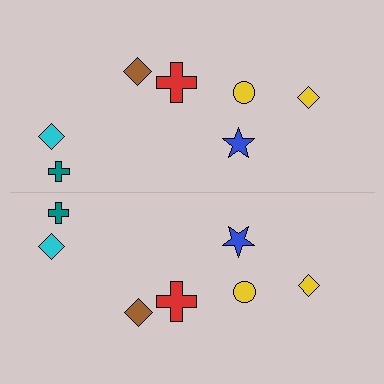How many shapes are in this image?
There are 14 shapes in this image.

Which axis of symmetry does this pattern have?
The pattern has a horizontal axis of symmetry running through the center of the image.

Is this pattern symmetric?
Yes, this pattern has bilateral (reflection) symmetry.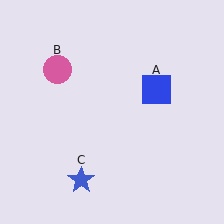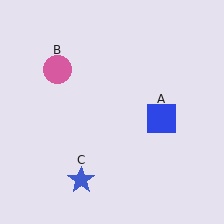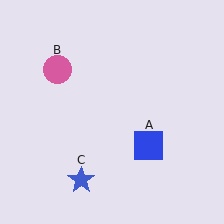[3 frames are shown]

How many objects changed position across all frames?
1 object changed position: blue square (object A).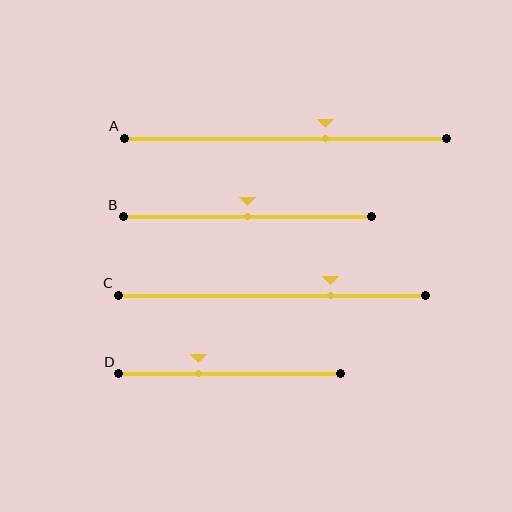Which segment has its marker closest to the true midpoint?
Segment B has its marker closest to the true midpoint.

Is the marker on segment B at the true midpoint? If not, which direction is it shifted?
Yes, the marker on segment B is at the true midpoint.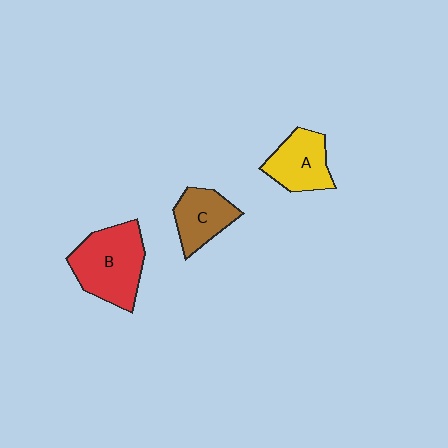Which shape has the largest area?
Shape B (red).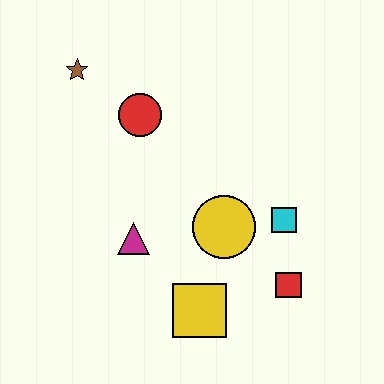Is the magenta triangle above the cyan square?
No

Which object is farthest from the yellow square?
The brown star is farthest from the yellow square.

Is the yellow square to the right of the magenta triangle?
Yes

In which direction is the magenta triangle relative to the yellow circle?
The magenta triangle is to the left of the yellow circle.